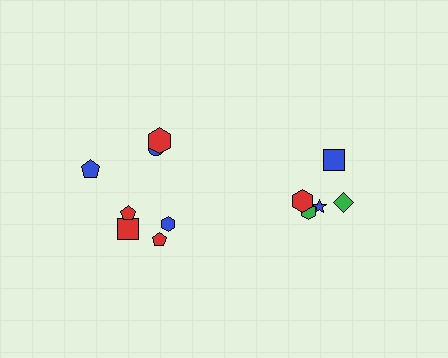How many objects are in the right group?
There are 5 objects.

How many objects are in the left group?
There are 7 objects.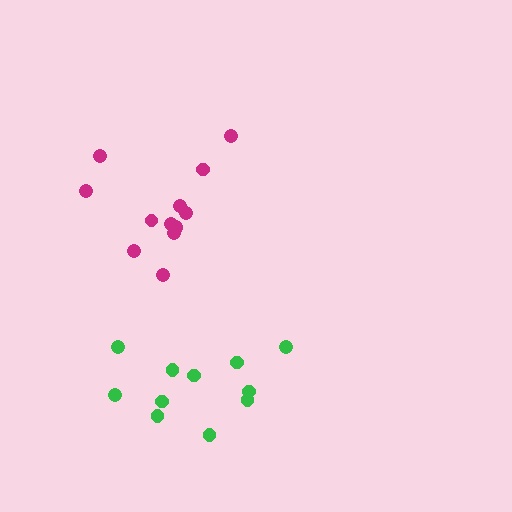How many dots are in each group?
Group 1: 13 dots, Group 2: 11 dots (24 total).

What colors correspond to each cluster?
The clusters are colored: magenta, green.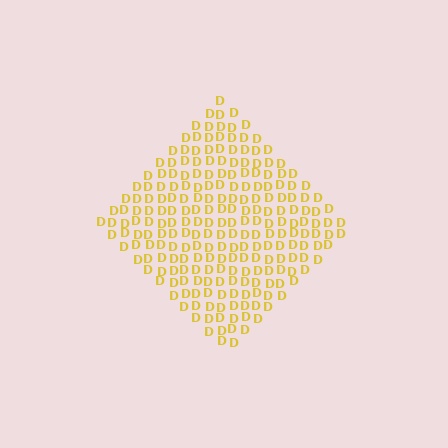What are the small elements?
The small elements are letter D's.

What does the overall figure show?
The overall figure shows a diamond.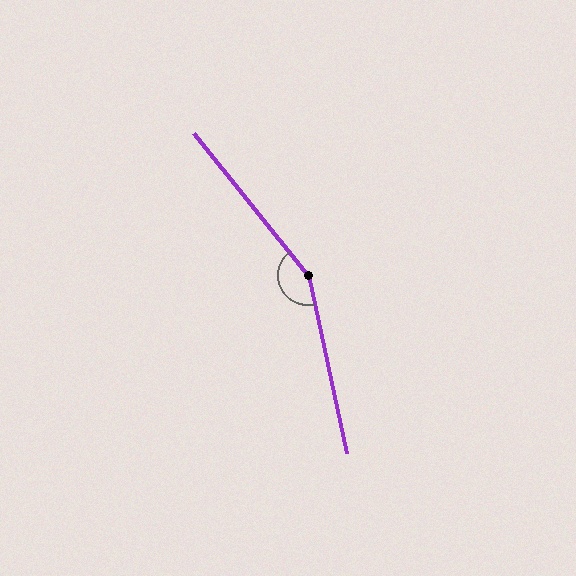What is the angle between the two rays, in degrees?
Approximately 154 degrees.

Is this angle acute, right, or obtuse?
It is obtuse.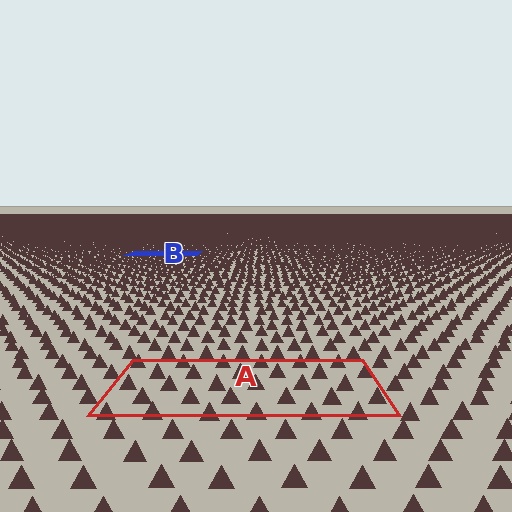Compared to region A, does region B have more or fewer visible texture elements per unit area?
Region B has more texture elements per unit area — they are packed more densely because it is farther away.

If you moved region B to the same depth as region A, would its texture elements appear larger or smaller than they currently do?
They would appear larger. At a closer depth, the same texture elements are projected at a bigger on-screen size.